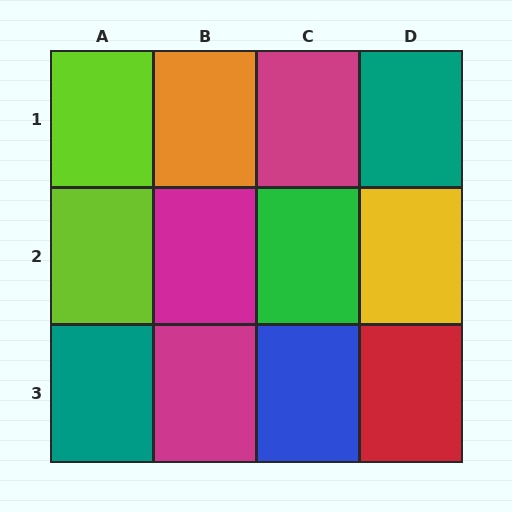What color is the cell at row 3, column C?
Blue.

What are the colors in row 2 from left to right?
Lime, magenta, green, yellow.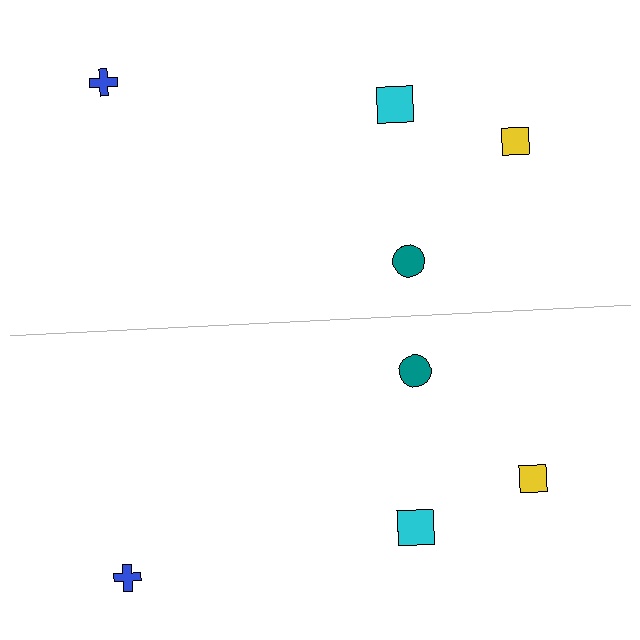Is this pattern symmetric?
Yes, this pattern has bilateral (reflection) symmetry.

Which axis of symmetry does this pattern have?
The pattern has a horizontal axis of symmetry running through the center of the image.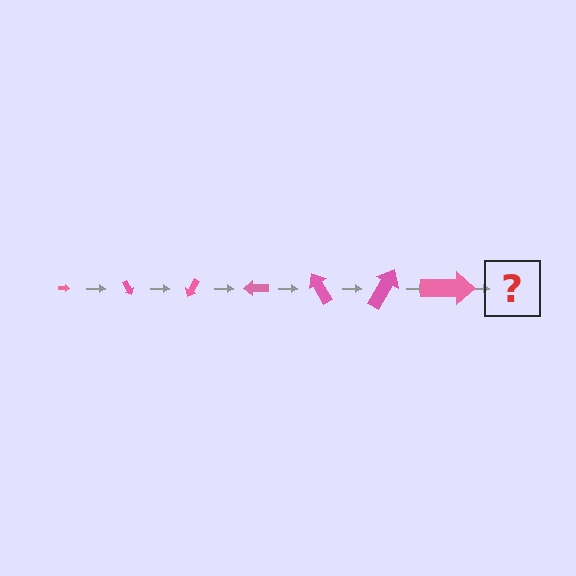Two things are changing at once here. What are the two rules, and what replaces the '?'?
The two rules are that the arrow grows larger each step and it rotates 60 degrees each step. The '?' should be an arrow, larger than the previous one and rotated 420 degrees from the start.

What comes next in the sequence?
The next element should be an arrow, larger than the previous one and rotated 420 degrees from the start.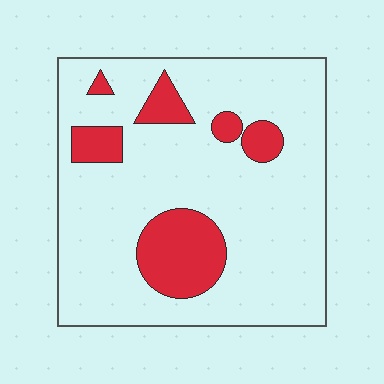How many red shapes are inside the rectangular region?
6.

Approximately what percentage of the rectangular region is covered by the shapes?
Approximately 20%.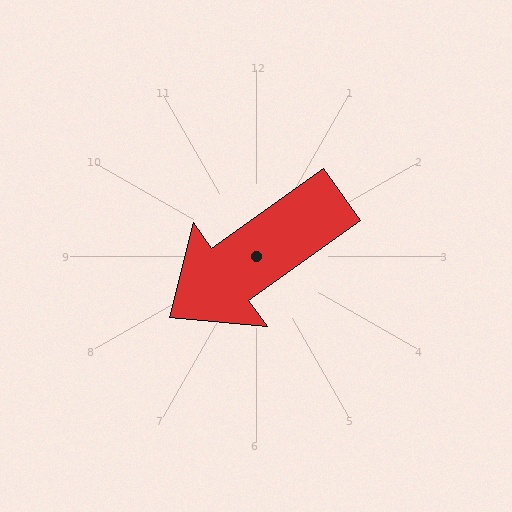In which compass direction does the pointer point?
Southwest.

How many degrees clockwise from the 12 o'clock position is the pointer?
Approximately 234 degrees.